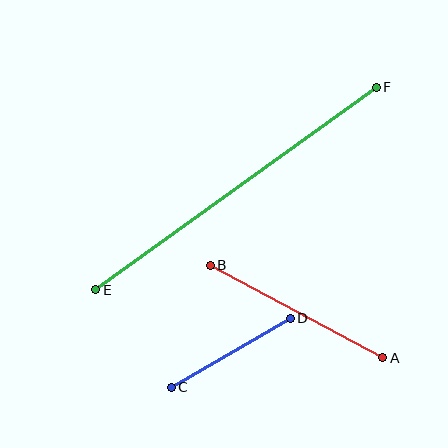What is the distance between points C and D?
The distance is approximately 137 pixels.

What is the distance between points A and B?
The distance is approximately 195 pixels.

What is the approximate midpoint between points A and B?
The midpoint is at approximately (296, 311) pixels.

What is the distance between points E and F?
The distance is approximately 346 pixels.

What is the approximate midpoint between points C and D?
The midpoint is at approximately (231, 353) pixels.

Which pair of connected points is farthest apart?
Points E and F are farthest apart.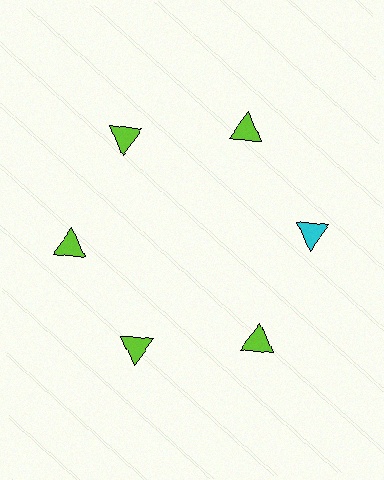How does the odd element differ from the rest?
It has a different color: cyan instead of lime.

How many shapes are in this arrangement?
There are 6 shapes arranged in a ring pattern.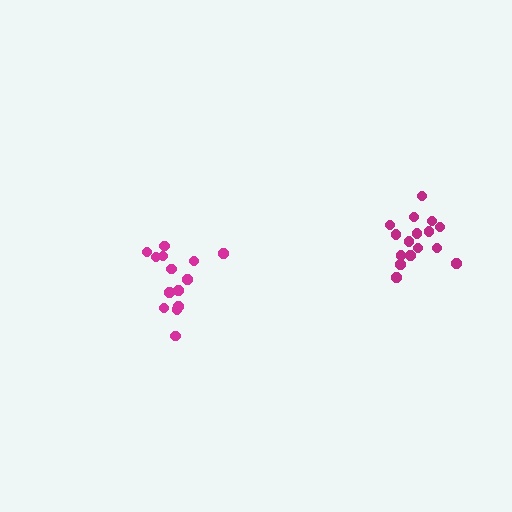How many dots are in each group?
Group 1: 14 dots, Group 2: 16 dots (30 total).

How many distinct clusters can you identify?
There are 2 distinct clusters.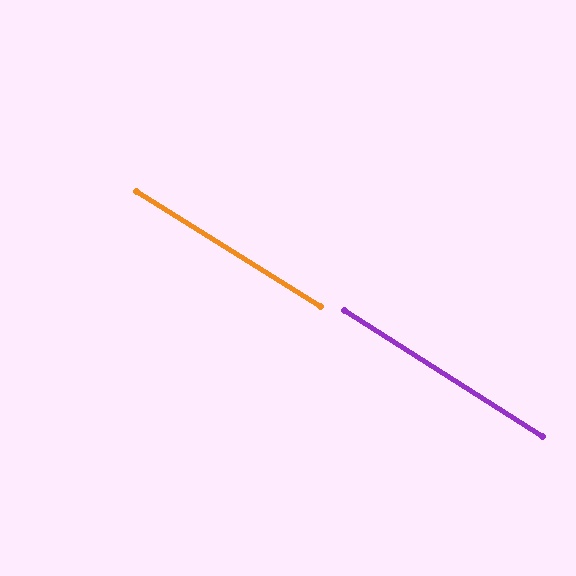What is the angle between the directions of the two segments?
Approximately 1 degree.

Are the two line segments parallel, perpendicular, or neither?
Parallel — their directions differ by only 0.8°.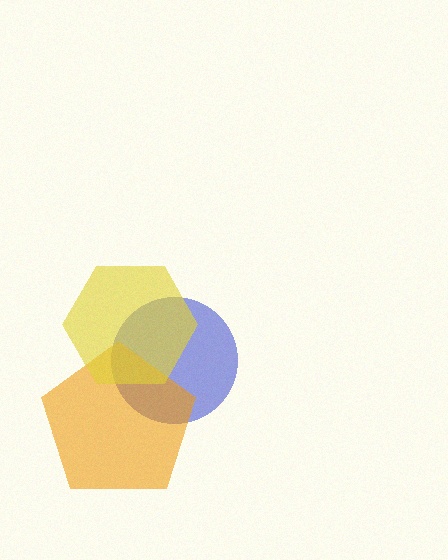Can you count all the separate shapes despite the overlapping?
Yes, there are 3 separate shapes.